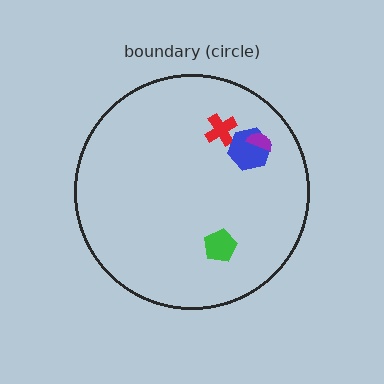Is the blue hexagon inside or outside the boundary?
Inside.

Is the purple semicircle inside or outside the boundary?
Inside.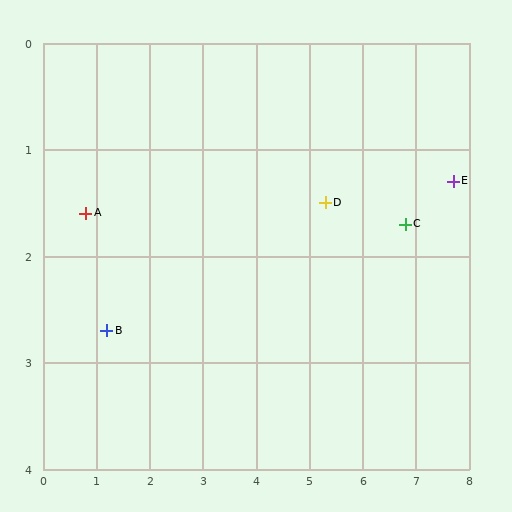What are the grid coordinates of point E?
Point E is at approximately (7.7, 1.3).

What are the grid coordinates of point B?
Point B is at approximately (1.2, 2.7).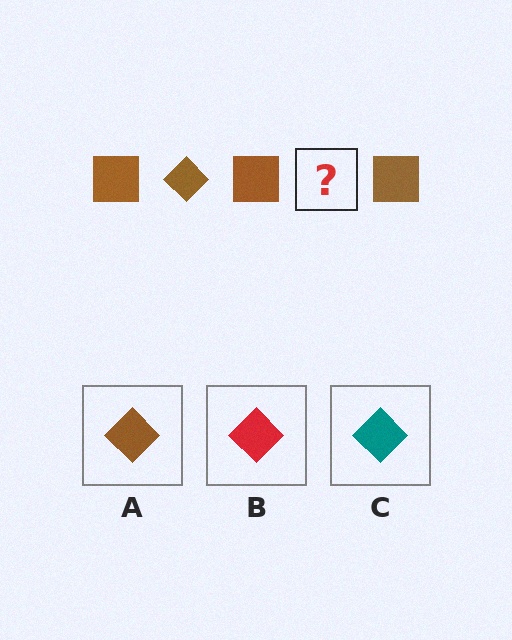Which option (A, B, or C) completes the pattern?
A.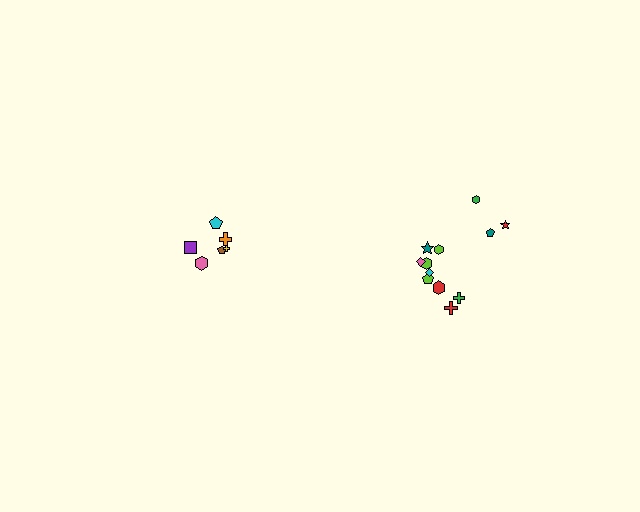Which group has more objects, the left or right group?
The right group.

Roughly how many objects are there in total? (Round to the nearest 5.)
Roughly 20 objects in total.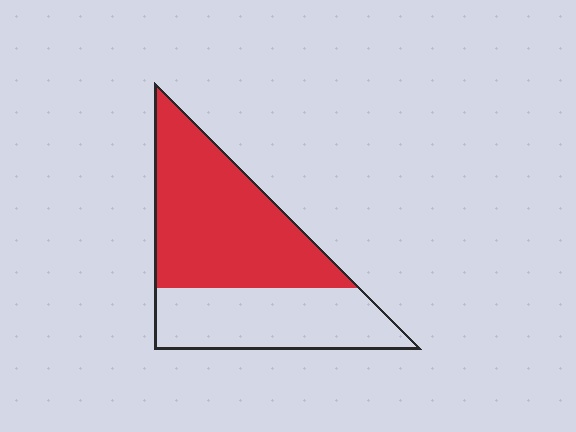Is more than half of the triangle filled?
Yes.